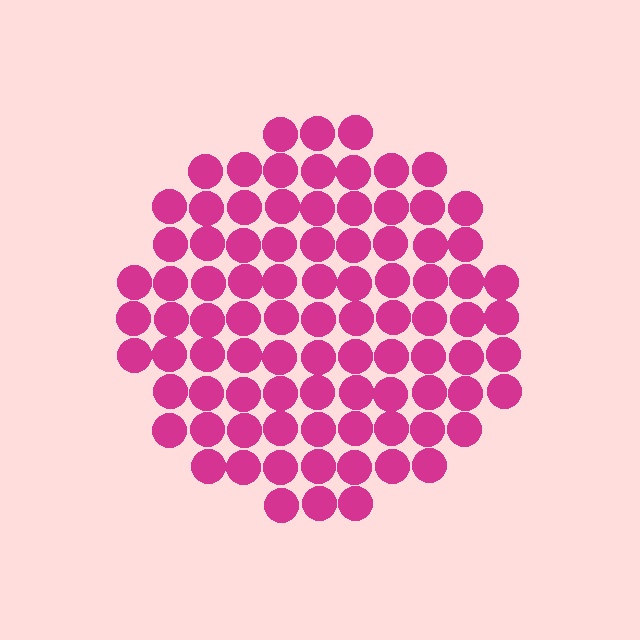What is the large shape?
The large shape is a circle.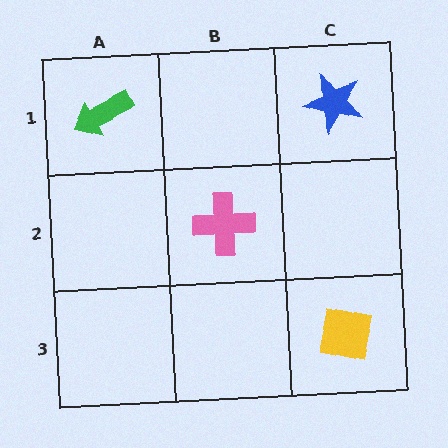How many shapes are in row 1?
2 shapes.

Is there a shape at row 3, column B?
No, that cell is empty.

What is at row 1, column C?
A blue star.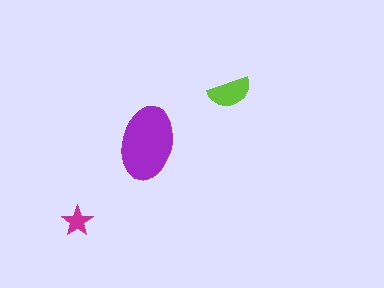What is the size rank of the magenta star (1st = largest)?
3rd.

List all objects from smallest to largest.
The magenta star, the lime semicircle, the purple ellipse.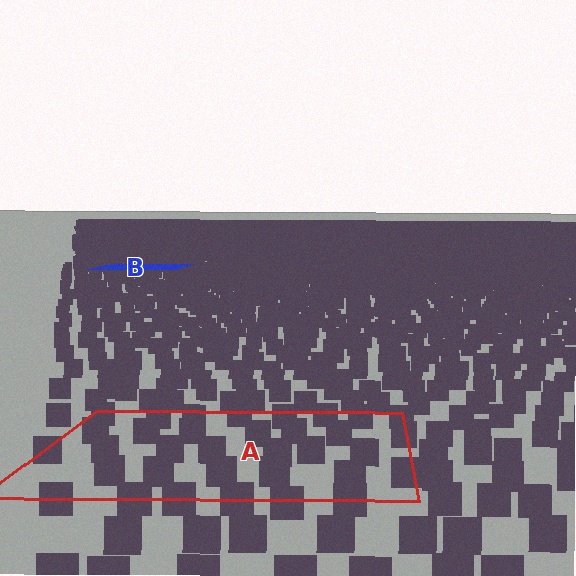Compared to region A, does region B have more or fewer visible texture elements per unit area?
Region B has more texture elements per unit area — they are packed more densely because it is farther away.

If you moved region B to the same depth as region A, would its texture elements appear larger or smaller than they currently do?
They would appear larger. At a closer depth, the same texture elements are projected at a bigger on-screen size.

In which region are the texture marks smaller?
The texture marks are smaller in region B, because it is farther away.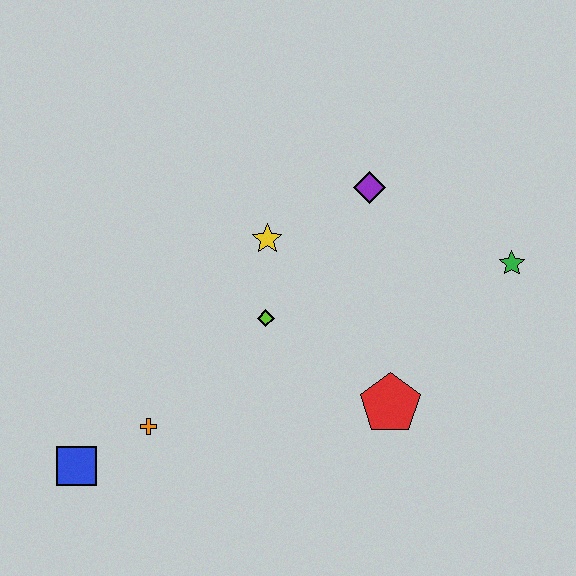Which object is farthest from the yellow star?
The blue square is farthest from the yellow star.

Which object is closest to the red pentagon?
The lime diamond is closest to the red pentagon.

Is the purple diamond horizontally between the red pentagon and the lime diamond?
Yes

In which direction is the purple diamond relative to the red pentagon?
The purple diamond is above the red pentagon.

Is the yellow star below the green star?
No